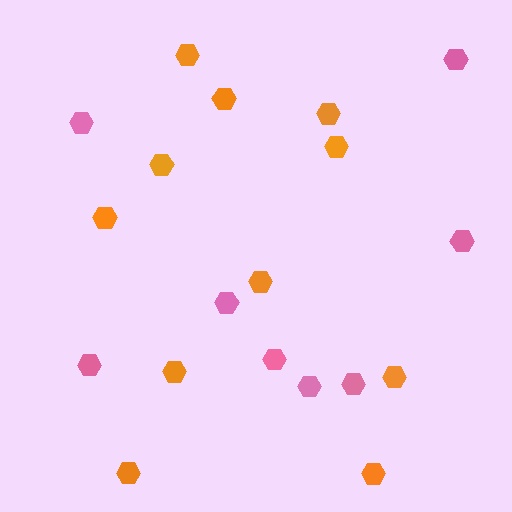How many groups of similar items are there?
There are 2 groups: one group of orange hexagons (11) and one group of pink hexagons (8).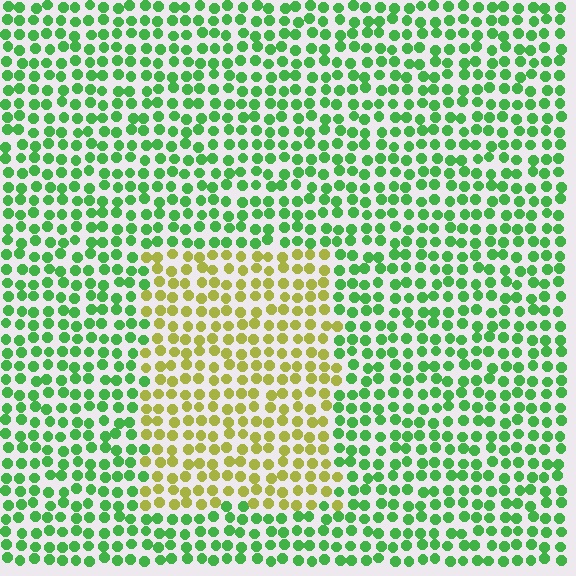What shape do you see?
I see a rectangle.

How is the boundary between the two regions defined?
The boundary is defined purely by a slight shift in hue (about 56 degrees). Spacing, size, and orientation are identical on both sides.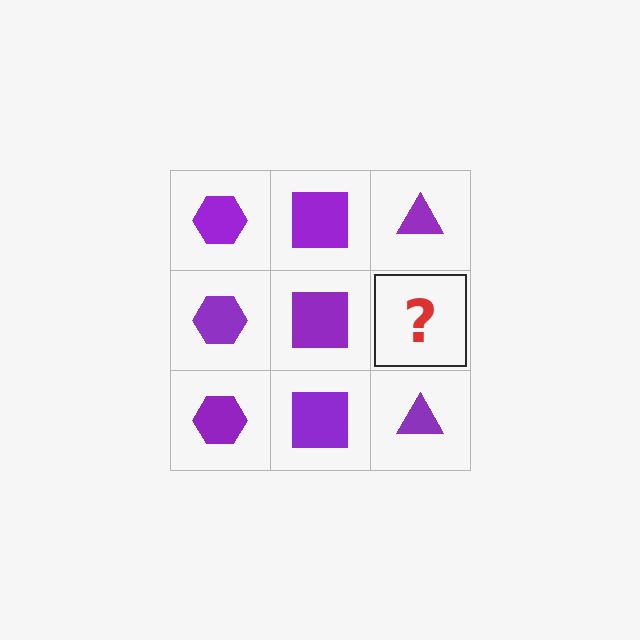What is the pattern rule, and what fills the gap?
The rule is that each column has a consistent shape. The gap should be filled with a purple triangle.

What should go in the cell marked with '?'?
The missing cell should contain a purple triangle.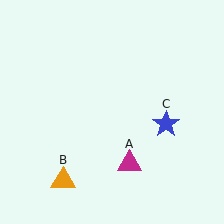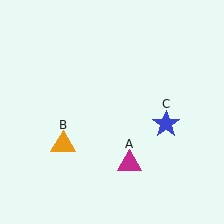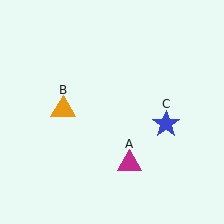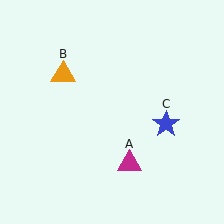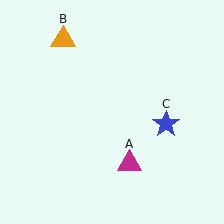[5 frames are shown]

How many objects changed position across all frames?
1 object changed position: orange triangle (object B).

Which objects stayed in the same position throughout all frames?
Magenta triangle (object A) and blue star (object C) remained stationary.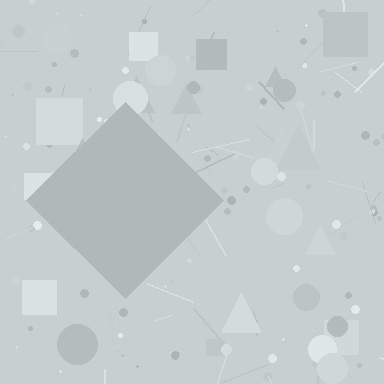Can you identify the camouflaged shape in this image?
The camouflaged shape is a diamond.